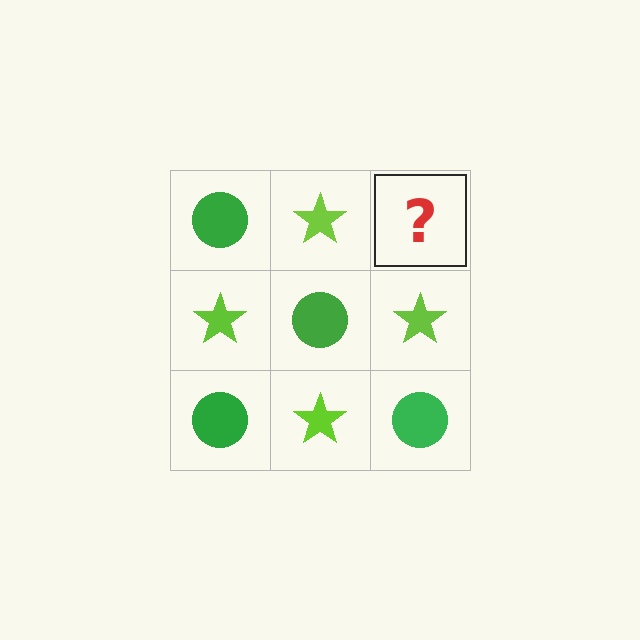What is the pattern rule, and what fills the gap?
The rule is that it alternates green circle and lime star in a checkerboard pattern. The gap should be filled with a green circle.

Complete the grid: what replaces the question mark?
The question mark should be replaced with a green circle.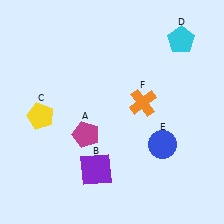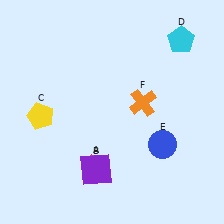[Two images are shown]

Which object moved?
The magenta pentagon (A) moved down.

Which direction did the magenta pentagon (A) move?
The magenta pentagon (A) moved down.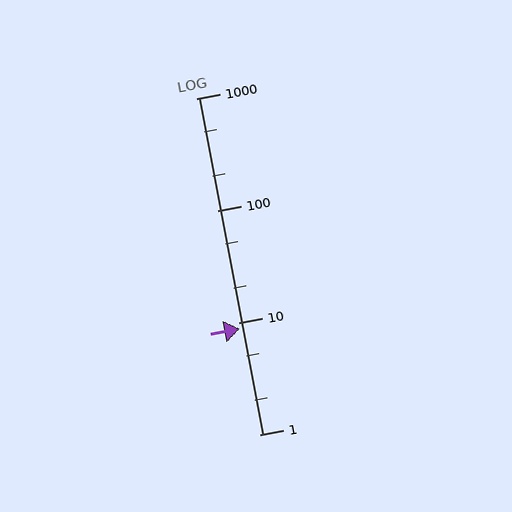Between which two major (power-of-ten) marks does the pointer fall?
The pointer is between 1 and 10.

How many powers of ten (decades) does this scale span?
The scale spans 3 decades, from 1 to 1000.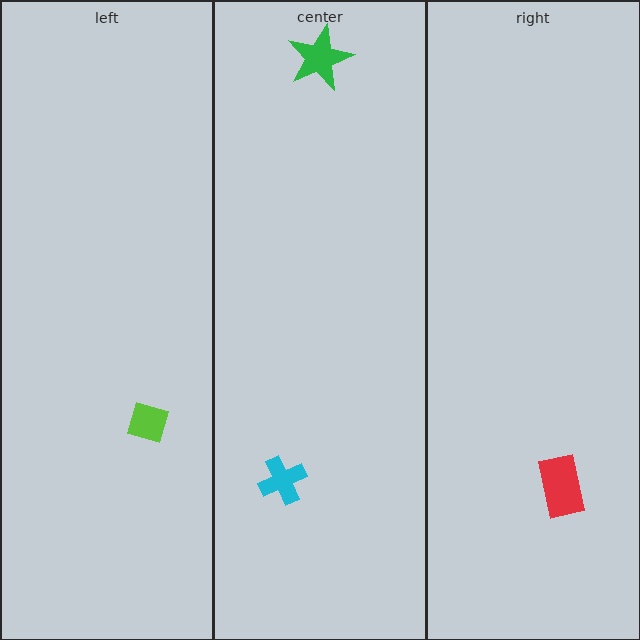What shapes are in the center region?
The green star, the cyan cross.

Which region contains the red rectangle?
The right region.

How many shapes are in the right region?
1.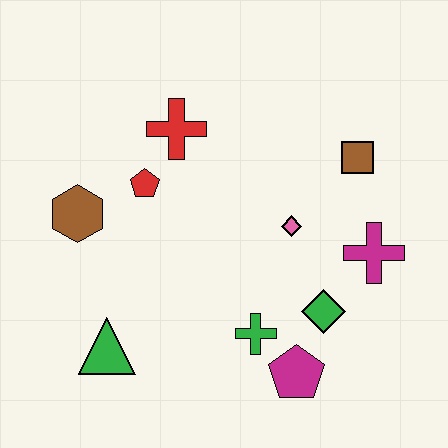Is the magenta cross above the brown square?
No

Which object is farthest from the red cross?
The magenta pentagon is farthest from the red cross.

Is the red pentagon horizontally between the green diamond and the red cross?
No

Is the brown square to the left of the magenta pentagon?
No